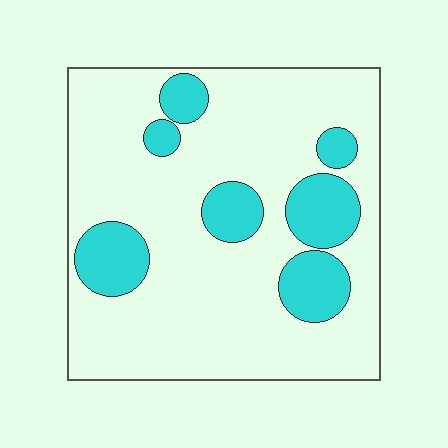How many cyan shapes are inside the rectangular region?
7.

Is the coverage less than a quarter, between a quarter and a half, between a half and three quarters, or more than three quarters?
Less than a quarter.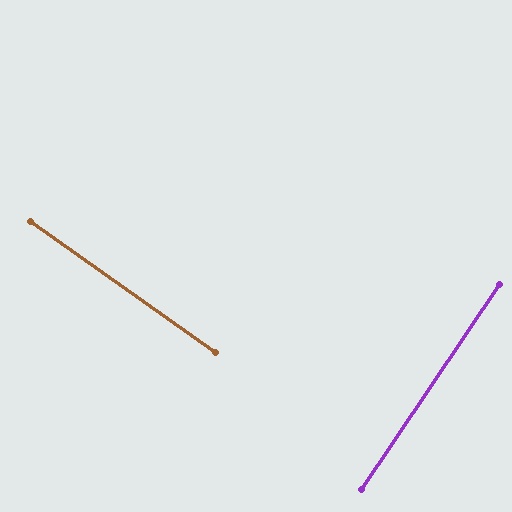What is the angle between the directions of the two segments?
Approximately 89 degrees.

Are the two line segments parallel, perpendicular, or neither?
Perpendicular — they meet at approximately 89°.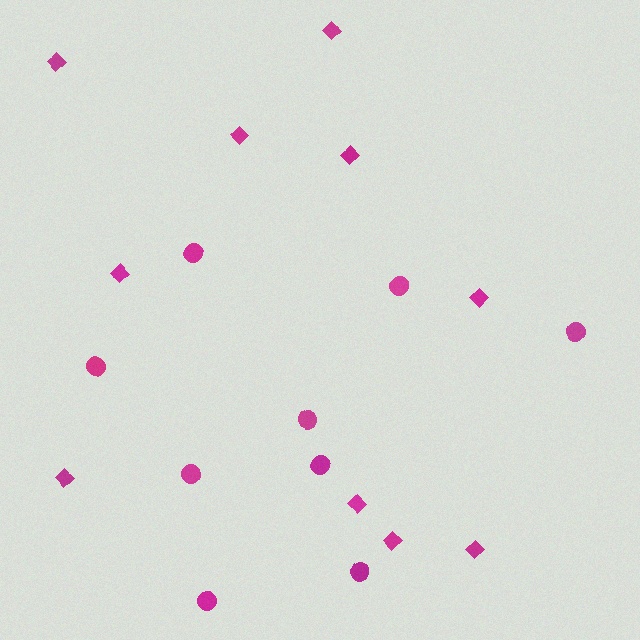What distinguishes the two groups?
There are 2 groups: one group of diamonds (10) and one group of circles (9).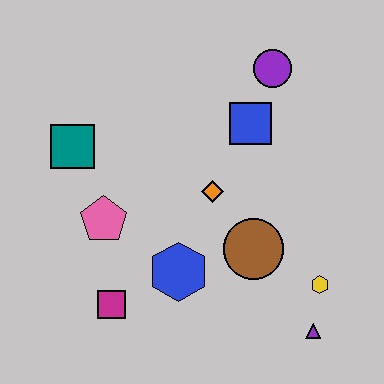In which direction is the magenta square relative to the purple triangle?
The magenta square is to the left of the purple triangle.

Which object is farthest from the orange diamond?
The purple triangle is farthest from the orange diamond.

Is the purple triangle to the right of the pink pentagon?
Yes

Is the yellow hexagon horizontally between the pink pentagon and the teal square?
No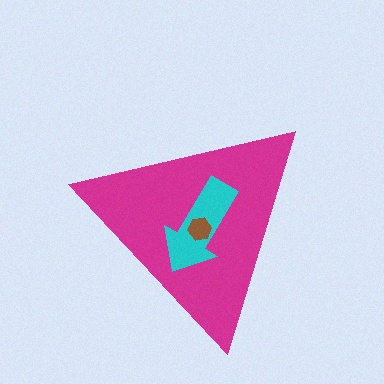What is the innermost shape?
The brown hexagon.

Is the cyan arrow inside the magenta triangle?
Yes.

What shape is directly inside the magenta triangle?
The cyan arrow.